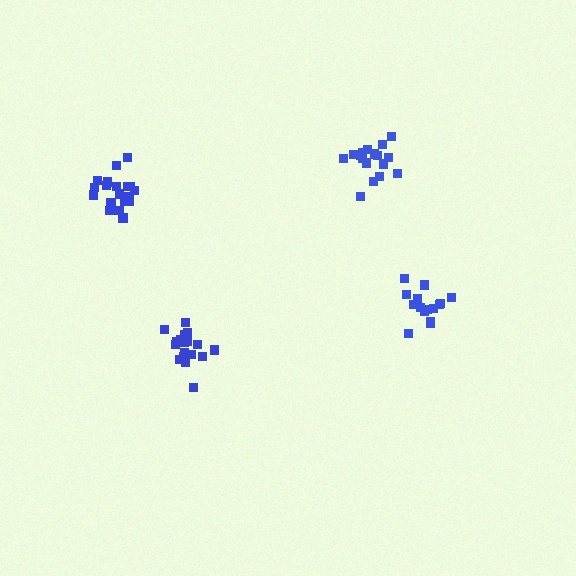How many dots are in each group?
Group 1: 19 dots, Group 2: 15 dots, Group 3: 21 dots, Group 4: 17 dots (72 total).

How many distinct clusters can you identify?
There are 4 distinct clusters.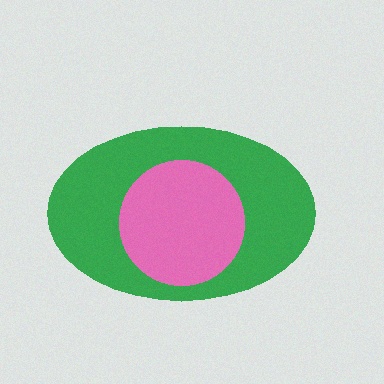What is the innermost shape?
The pink circle.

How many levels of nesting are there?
2.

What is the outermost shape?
The green ellipse.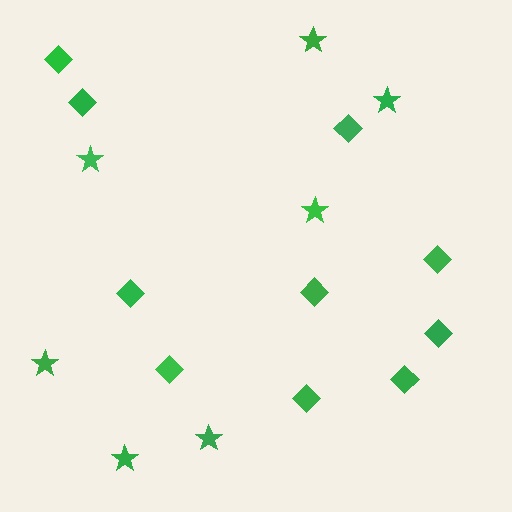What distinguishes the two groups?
There are 2 groups: one group of diamonds (10) and one group of stars (7).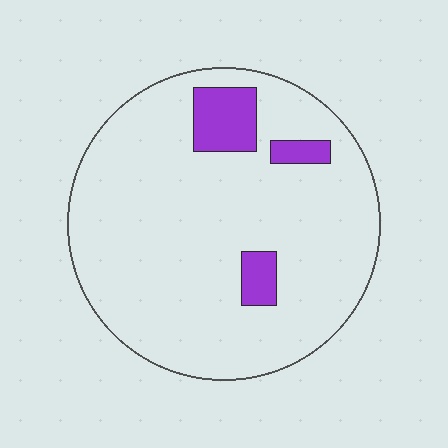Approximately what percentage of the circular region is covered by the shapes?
Approximately 10%.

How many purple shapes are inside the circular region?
3.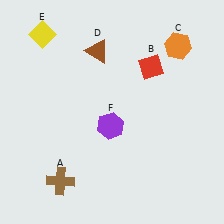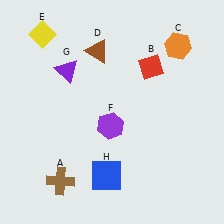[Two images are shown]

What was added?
A purple triangle (G), a blue square (H) were added in Image 2.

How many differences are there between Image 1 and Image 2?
There are 2 differences between the two images.